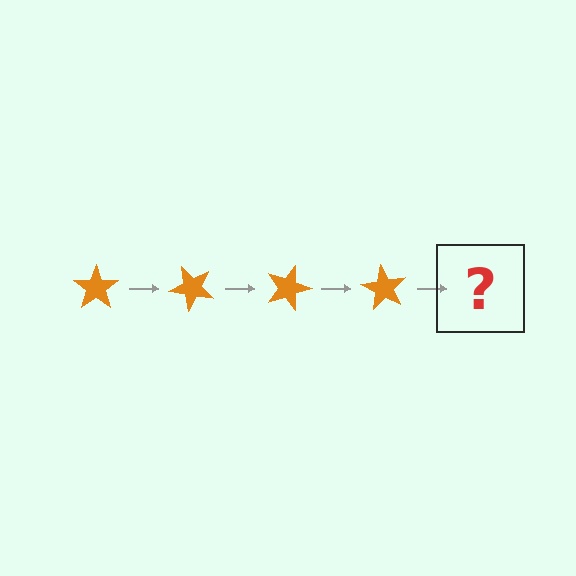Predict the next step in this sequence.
The next step is an orange star rotated 180 degrees.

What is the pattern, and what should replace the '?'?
The pattern is that the star rotates 45 degrees each step. The '?' should be an orange star rotated 180 degrees.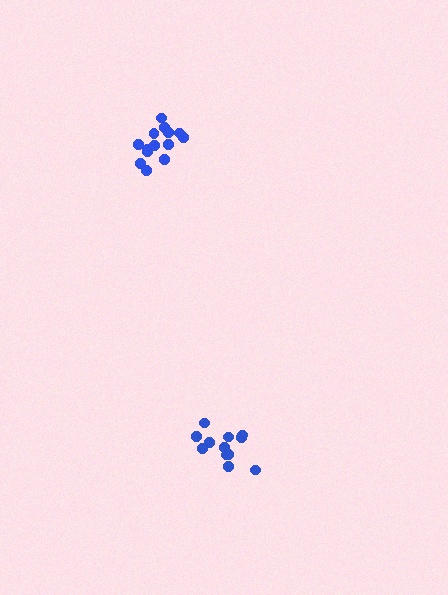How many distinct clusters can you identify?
There are 2 distinct clusters.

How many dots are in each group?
Group 1: 12 dots, Group 2: 14 dots (26 total).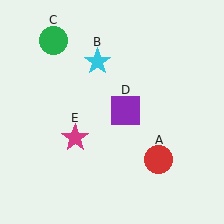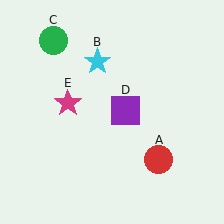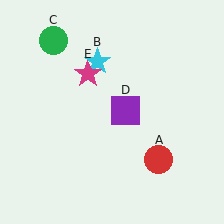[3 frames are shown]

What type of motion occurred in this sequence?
The magenta star (object E) rotated clockwise around the center of the scene.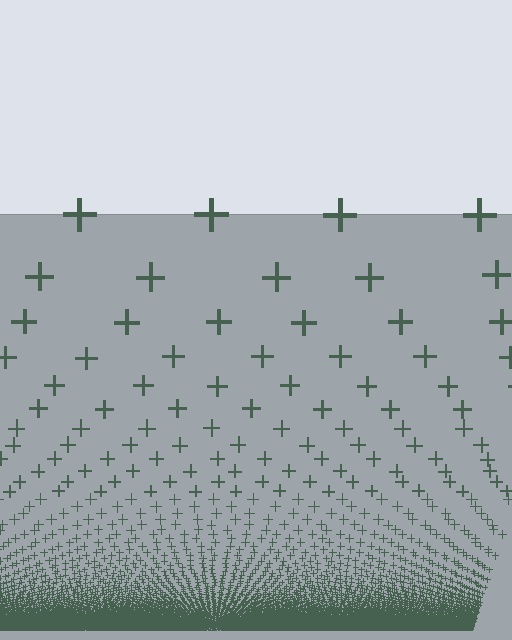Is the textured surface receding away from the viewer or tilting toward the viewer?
The surface appears to tilt toward the viewer. Texture elements get larger and sparser toward the top.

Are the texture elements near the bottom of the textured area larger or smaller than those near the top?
Smaller. The gradient is inverted — elements near the bottom are smaller and denser.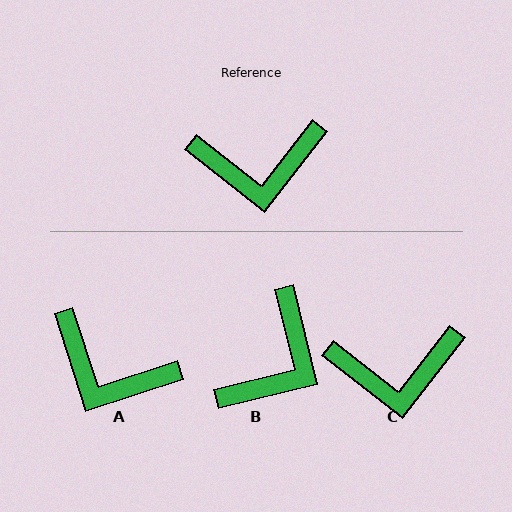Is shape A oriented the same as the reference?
No, it is off by about 34 degrees.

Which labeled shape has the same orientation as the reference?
C.